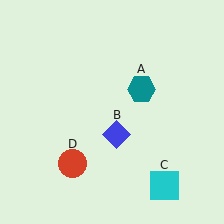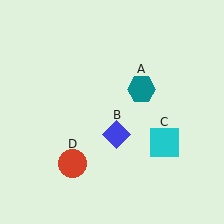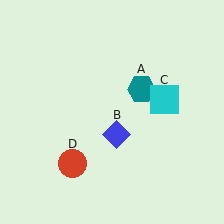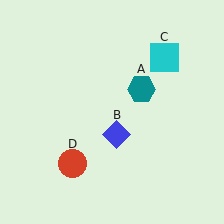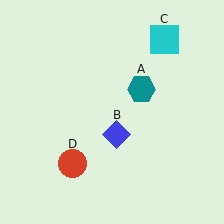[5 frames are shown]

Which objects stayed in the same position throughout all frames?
Teal hexagon (object A) and blue diamond (object B) and red circle (object D) remained stationary.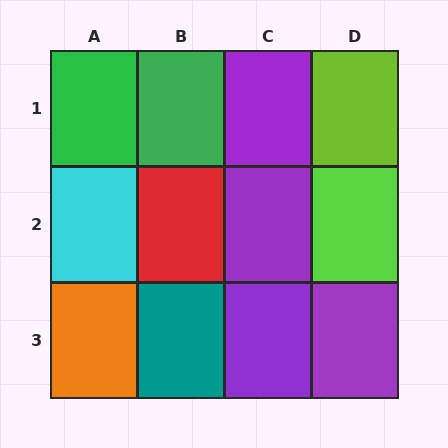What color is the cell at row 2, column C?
Purple.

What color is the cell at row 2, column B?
Red.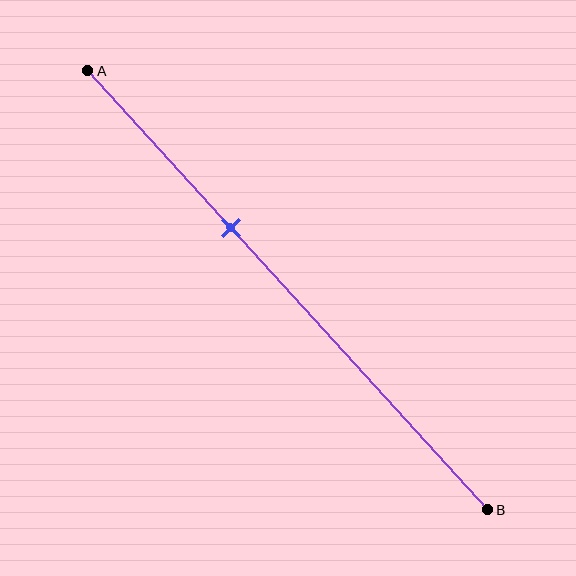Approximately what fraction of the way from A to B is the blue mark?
The blue mark is approximately 35% of the way from A to B.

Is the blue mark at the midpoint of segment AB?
No, the mark is at about 35% from A, not at the 50% midpoint.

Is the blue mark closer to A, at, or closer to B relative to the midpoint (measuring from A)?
The blue mark is closer to point A than the midpoint of segment AB.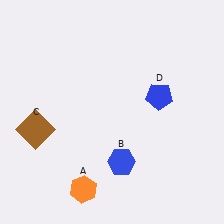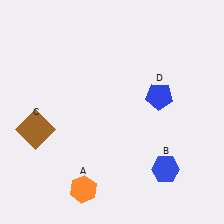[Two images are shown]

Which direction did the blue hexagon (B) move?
The blue hexagon (B) moved right.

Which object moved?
The blue hexagon (B) moved right.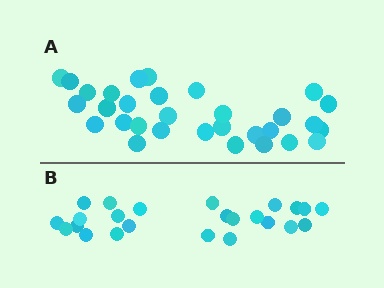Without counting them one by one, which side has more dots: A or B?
Region A (the top region) has more dots.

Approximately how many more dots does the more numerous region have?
Region A has roughly 8 or so more dots than region B.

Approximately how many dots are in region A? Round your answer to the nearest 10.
About 30 dots. (The exact count is 31, which rounds to 30.)